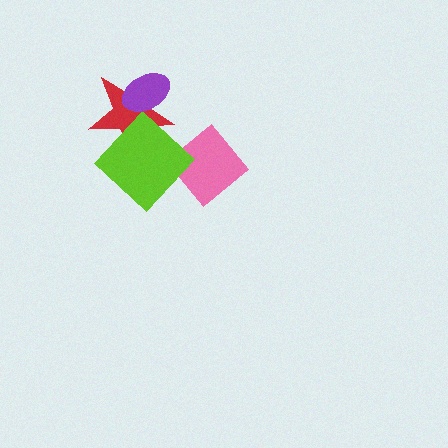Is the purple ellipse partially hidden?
No, no other shape covers it.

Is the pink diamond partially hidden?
Yes, it is partially covered by another shape.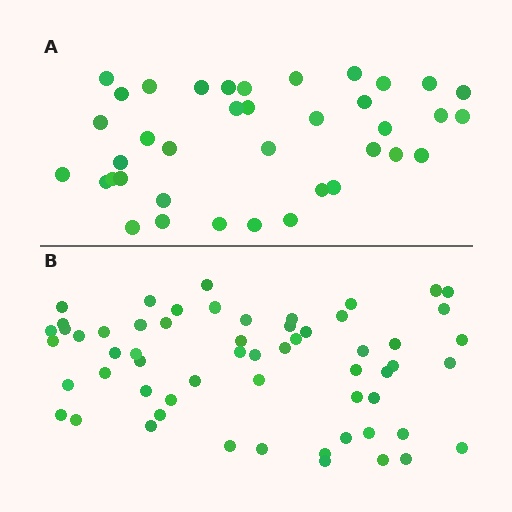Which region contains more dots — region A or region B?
Region B (the bottom region) has more dots.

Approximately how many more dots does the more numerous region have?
Region B has approximately 20 more dots than region A.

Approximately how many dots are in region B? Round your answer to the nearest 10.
About 60 dots. (The exact count is 59, which rounds to 60.)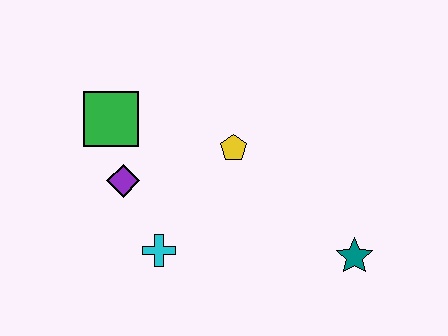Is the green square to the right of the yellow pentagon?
No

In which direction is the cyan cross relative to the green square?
The cyan cross is below the green square.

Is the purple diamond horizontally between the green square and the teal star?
Yes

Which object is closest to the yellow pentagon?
The purple diamond is closest to the yellow pentagon.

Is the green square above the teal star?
Yes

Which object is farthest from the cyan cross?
The teal star is farthest from the cyan cross.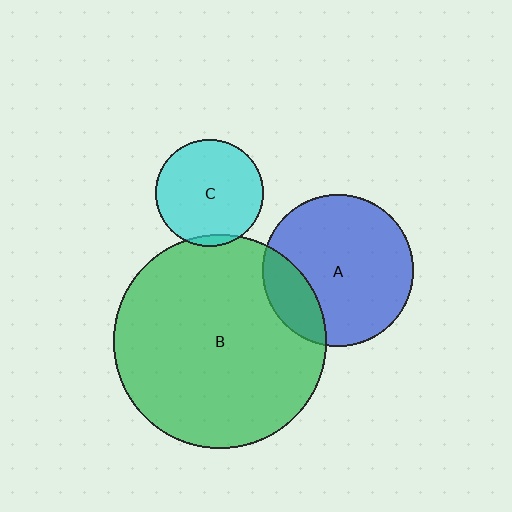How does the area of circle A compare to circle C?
Approximately 2.0 times.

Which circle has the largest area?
Circle B (green).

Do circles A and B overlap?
Yes.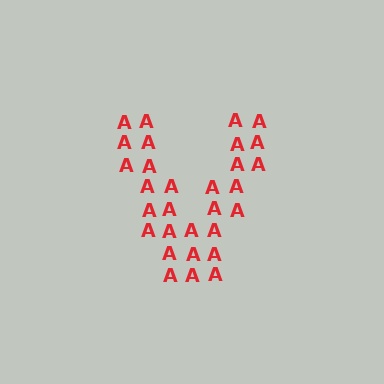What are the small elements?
The small elements are letter A's.